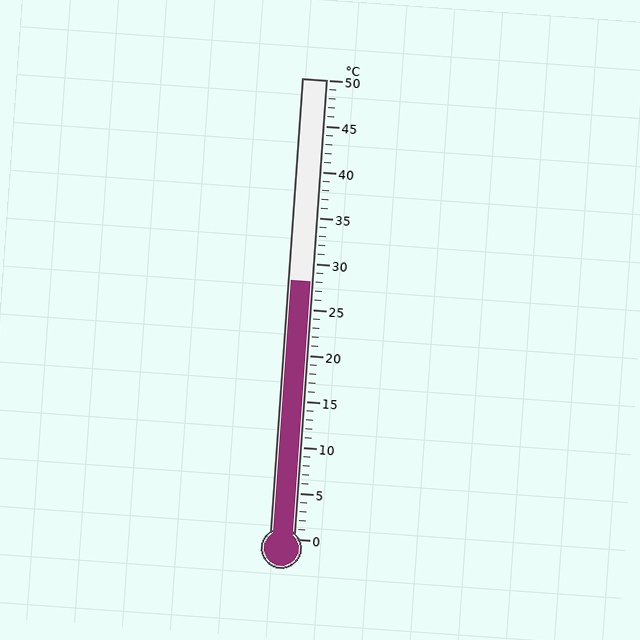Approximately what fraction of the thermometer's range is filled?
The thermometer is filled to approximately 55% of its range.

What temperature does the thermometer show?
The thermometer shows approximately 28°C.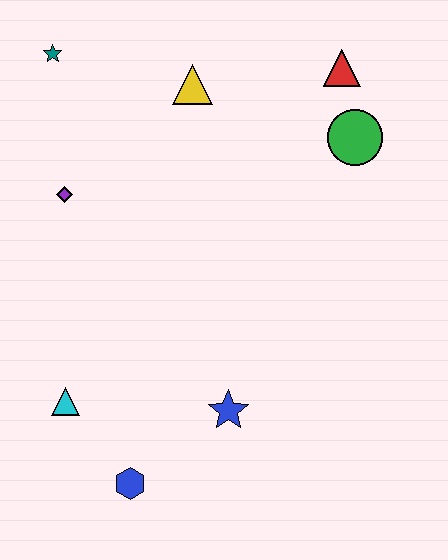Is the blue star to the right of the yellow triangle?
Yes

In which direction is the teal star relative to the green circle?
The teal star is to the left of the green circle.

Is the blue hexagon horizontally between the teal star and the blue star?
Yes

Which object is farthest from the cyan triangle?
The red triangle is farthest from the cyan triangle.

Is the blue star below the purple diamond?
Yes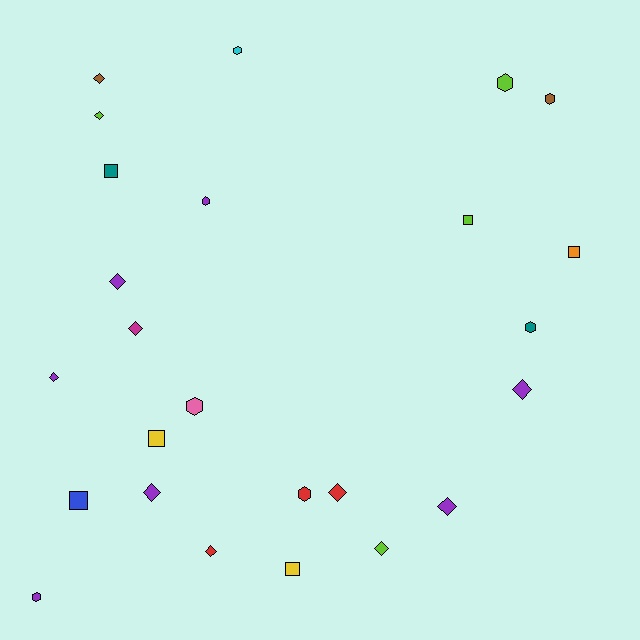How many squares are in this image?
There are 6 squares.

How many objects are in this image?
There are 25 objects.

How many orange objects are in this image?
There is 1 orange object.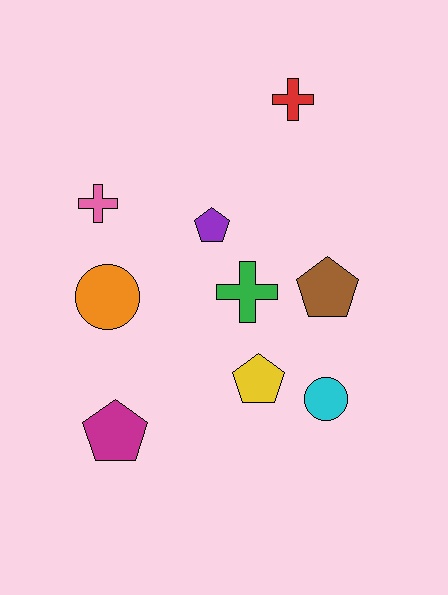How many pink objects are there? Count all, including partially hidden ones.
There is 1 pink object.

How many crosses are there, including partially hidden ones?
There are 3 crosses.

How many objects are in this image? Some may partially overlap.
There are 9 objects.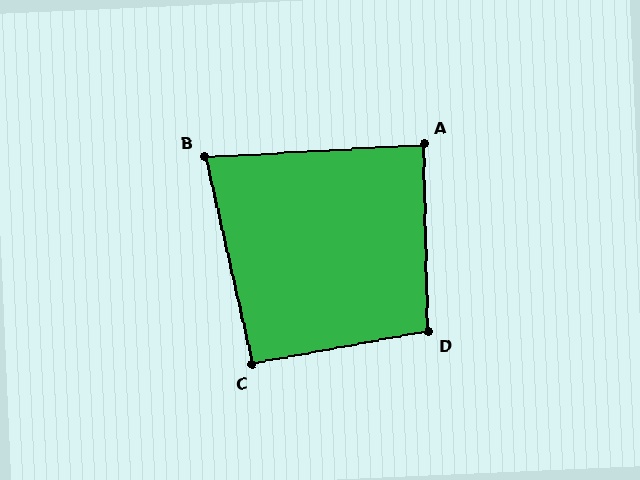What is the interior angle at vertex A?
Approximately 88 degrees (approximately right).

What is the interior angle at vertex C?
Approximately 92 degrees (approximately right).